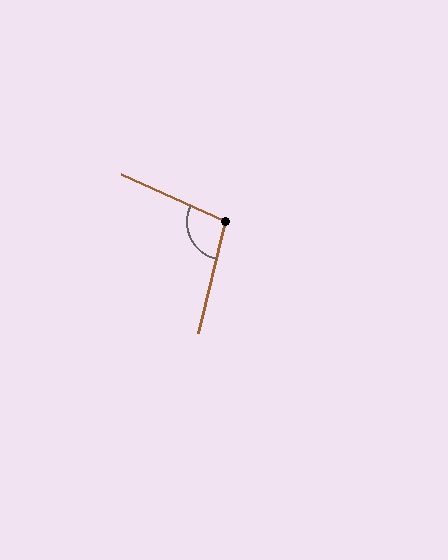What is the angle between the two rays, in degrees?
Approximately 101 degrees.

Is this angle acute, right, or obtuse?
It is obtuse.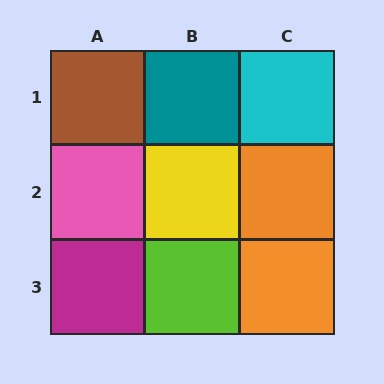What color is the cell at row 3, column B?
Lime.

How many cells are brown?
1 cell is brown.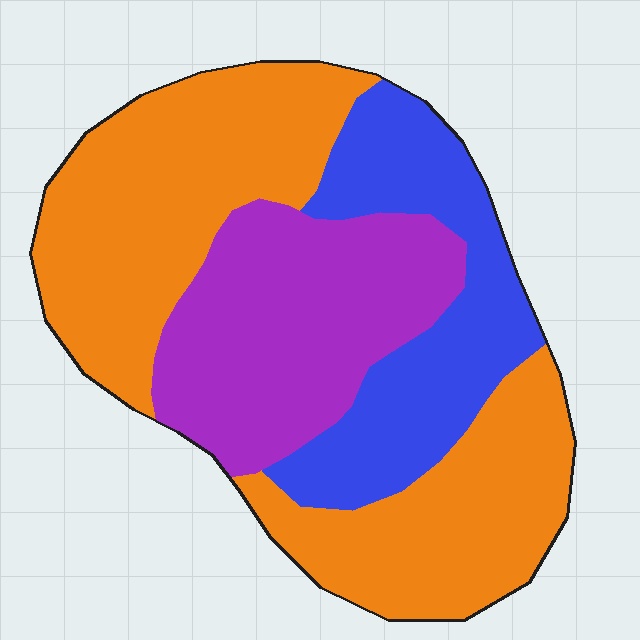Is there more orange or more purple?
Orange.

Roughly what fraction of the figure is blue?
Blue takes up about one quarter (1/4) of the figure.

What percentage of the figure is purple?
Purple covers around 25% of the figure.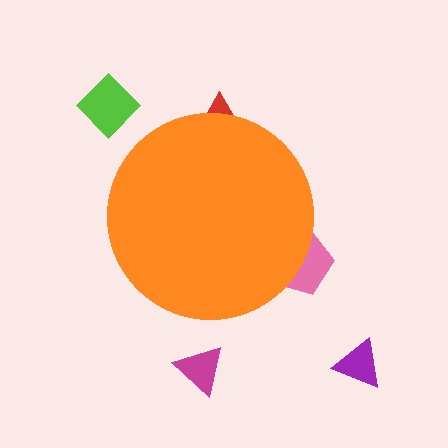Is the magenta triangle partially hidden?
No, the magenta triangle is fully visible.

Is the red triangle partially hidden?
Yes, the red triangle is partially hidden behind the orange circle.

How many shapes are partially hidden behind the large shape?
2 shapes are partially hidden.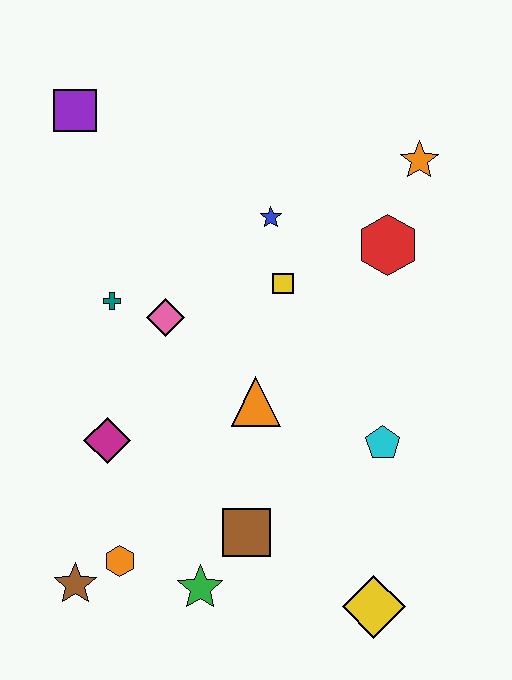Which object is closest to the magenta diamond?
The orange hexagon is closest to the magenta diamond.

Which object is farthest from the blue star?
The brown star is farthest from the blue star.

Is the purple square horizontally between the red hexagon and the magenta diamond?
No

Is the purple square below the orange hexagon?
No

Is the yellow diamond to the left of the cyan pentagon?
Yes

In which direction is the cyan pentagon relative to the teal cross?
The cyan pentagon is to the right of the teal cross.